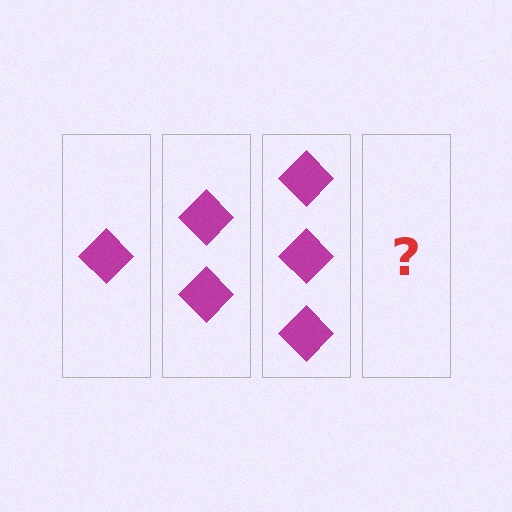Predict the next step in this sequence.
The next step is 4 diamonds.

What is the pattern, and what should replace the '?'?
The pattern is that each step adds one more diamond. The '?' should be 4 diamonds.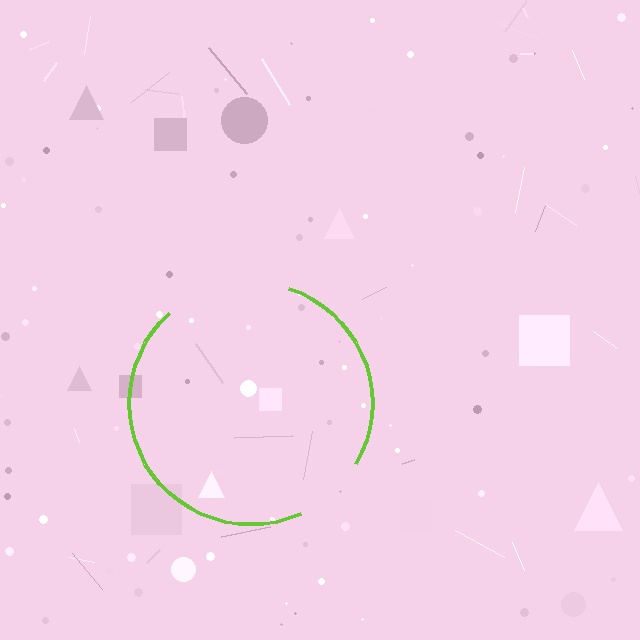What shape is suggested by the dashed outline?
The dashed outline suggests a circle.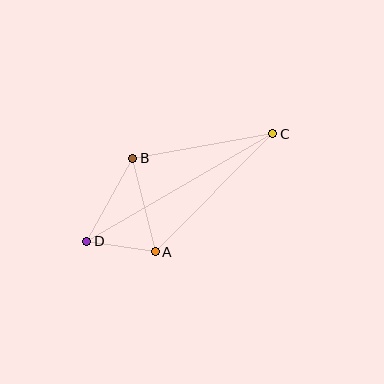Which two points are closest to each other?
Points A and D are closest to each other.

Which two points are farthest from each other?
Points C and D are farthest from each other.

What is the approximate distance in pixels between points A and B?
The distance between A and B is approximately 96 pixels.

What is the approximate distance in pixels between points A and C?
The distance between A and C is approximately 167 pixels.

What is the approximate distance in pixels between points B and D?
The distance between B and D is approximately 95 pixels.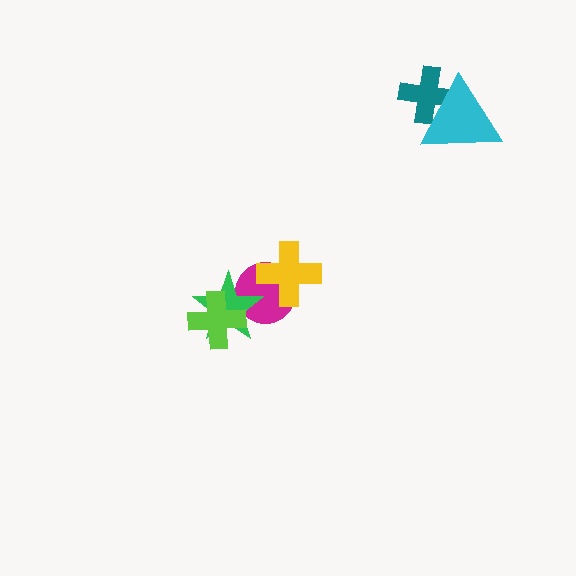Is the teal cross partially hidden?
Yes, it is partially covered by another shape.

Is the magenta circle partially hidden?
Yes, it is partially covered by another shape.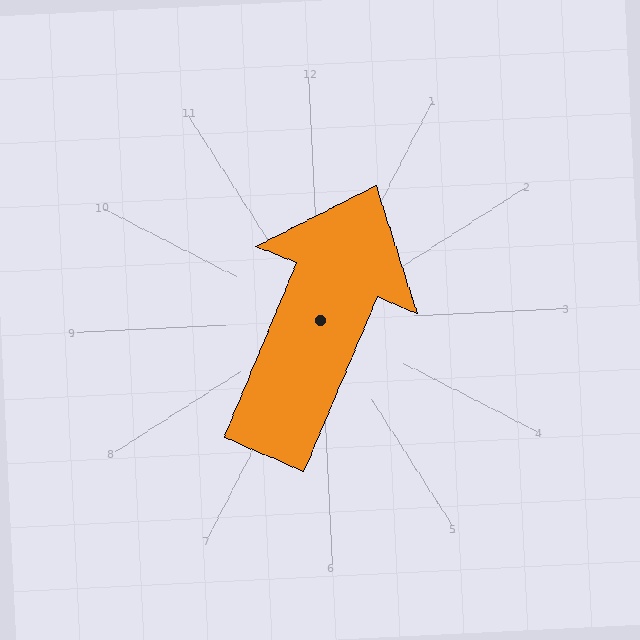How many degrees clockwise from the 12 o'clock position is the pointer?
Approximately 25 degrees.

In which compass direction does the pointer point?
Northeast.